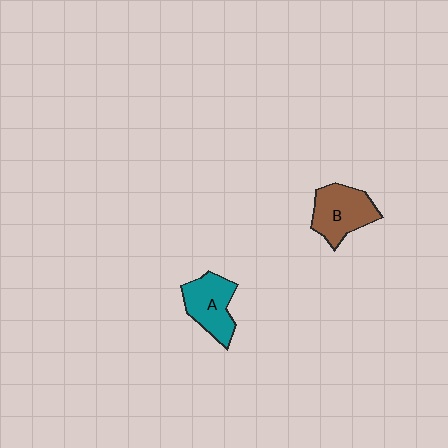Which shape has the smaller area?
Shape A (teal).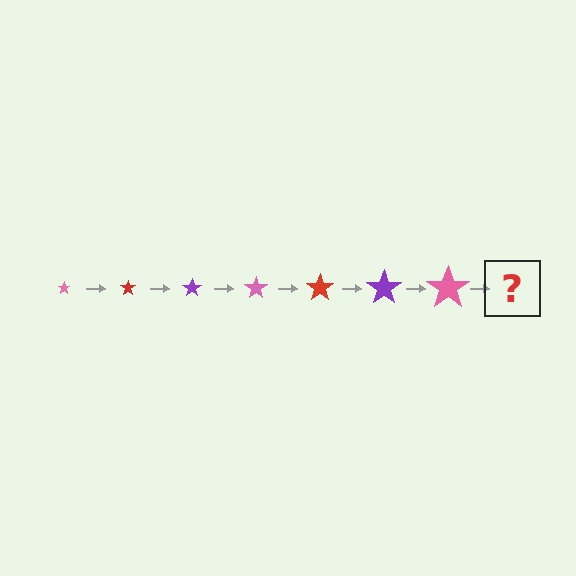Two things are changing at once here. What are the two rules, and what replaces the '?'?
The two rules are that the star grows larger each step and the color cycles through pink, red, and purple. The '?' should be a red star, larger than the previous one.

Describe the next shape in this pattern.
It should be a red star, larger than the previous one.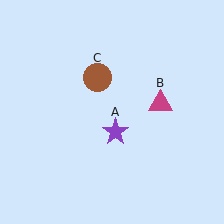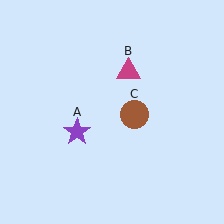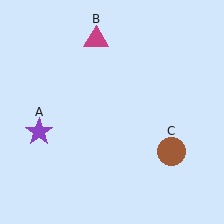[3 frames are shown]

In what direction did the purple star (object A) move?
The purple star (object A) moved left.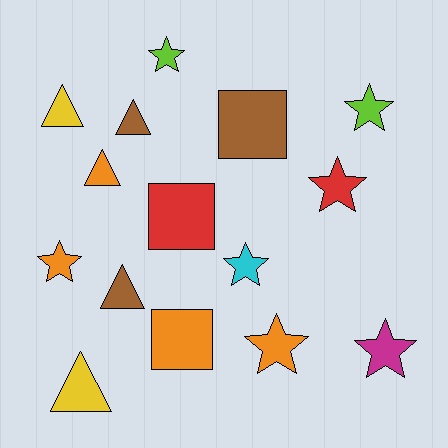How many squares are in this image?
There are 3 squares.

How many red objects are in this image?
There are 2 red objects.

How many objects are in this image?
There are 15 objects.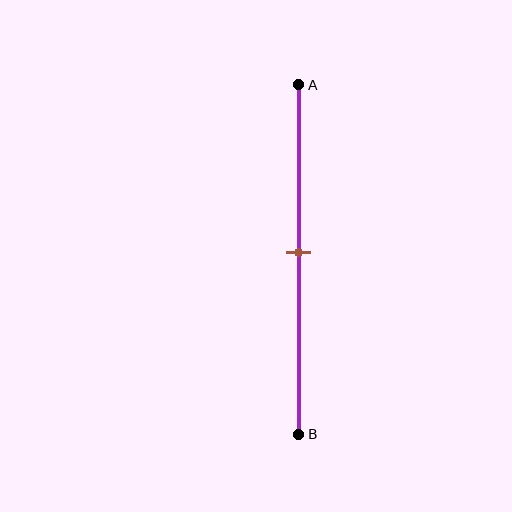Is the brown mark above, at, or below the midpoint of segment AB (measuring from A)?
The brown mark is approximately at the midpoint of segment AB.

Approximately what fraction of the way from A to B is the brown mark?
The brown mark is approximately 50% of the way from A to B.